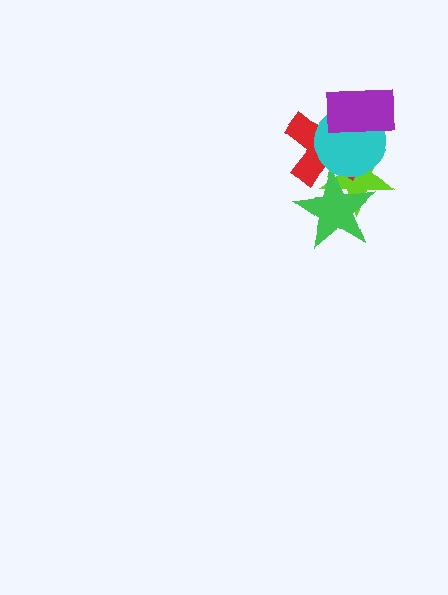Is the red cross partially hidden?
Yes, it is partially covered by another shape.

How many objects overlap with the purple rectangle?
2 objects overlap with the purple rectangle.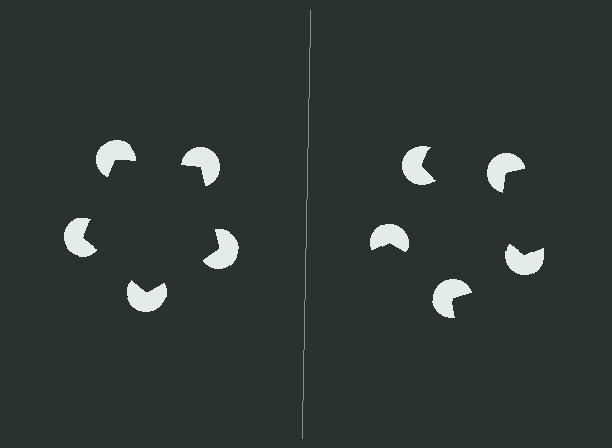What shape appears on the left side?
An illusory pentagon.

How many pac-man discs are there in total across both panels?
10 — 5 on each side.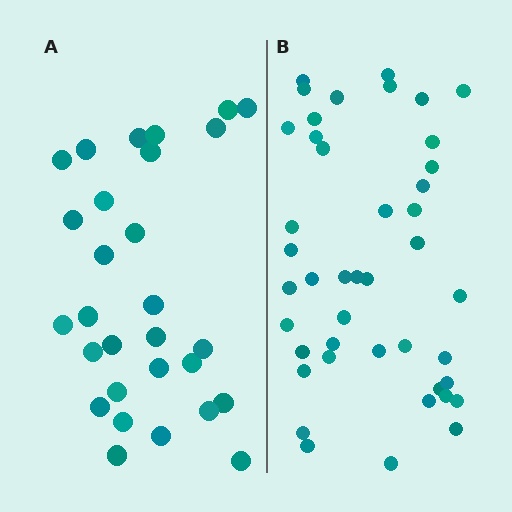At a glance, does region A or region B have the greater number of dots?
Region B (the right region) has more dots.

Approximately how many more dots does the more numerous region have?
Region B has approximately 15 more dots than region A.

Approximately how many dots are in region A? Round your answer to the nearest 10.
About 30 dots. (The exact count is 29, which rounds to 30.)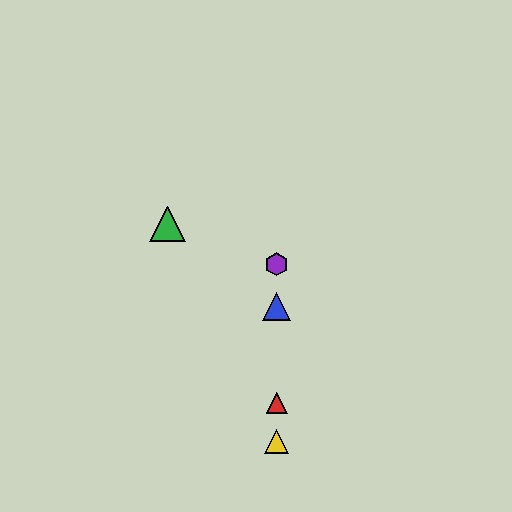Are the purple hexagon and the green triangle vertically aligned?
No, the purple hexagon is at x≈277 and the green triangle is at x≈168.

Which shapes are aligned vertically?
The red triangle, the blue triangle, the yellow triangle, the purple hexagon are aligned vertically.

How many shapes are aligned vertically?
4 shapes (the red triangle, the blue triangle, the yellow triangle, the purple hexagon) are aligned vertically.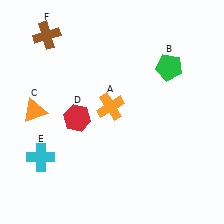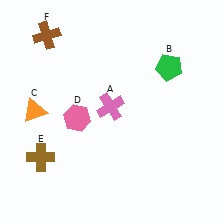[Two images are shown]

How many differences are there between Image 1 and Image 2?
There are 3 differences between the two images.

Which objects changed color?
A changed from orange to pink. D changed from red to pink. E changed from cyan to brown.